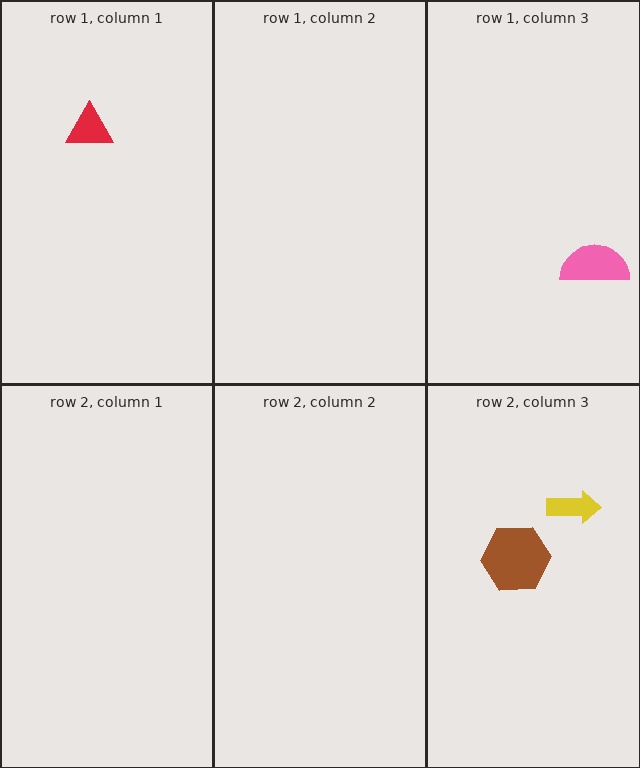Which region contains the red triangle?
The row 1, column 1 region.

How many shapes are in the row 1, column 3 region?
1.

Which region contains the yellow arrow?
The row 2, column 3 region.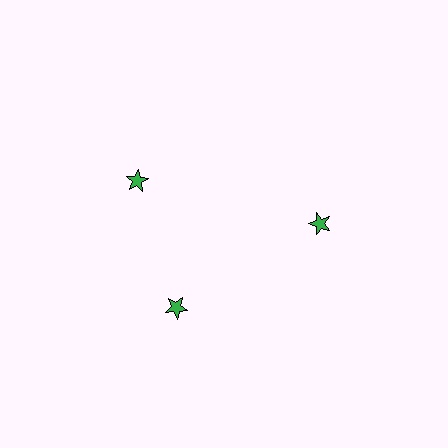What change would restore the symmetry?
The symmetry would be restored by rotating it back into even spacing with its neighbors so that all 3 stars sit at equal angles and equal distance from the center.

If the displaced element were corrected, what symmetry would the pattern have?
It would have 3-fold rotational symmetry — the pattern would map onto itself every 120 degrees.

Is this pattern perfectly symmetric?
No. The 3 green stars are arranged in a ring, but one element near the 11 o'clock position is rotated out of alignment along the ring, breaking the 3-fold rotational symmetry.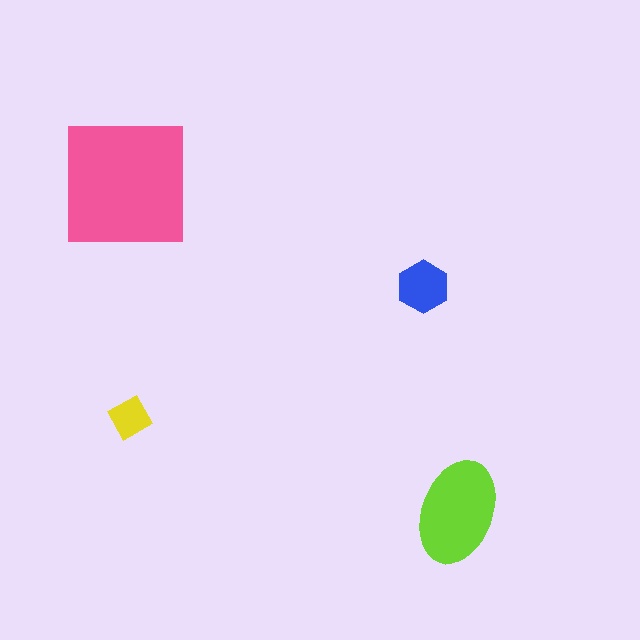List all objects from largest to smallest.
The pink square, the lime ellipse, the blue hexagon, the yellow diamond.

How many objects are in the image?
There are 4 objects in the image.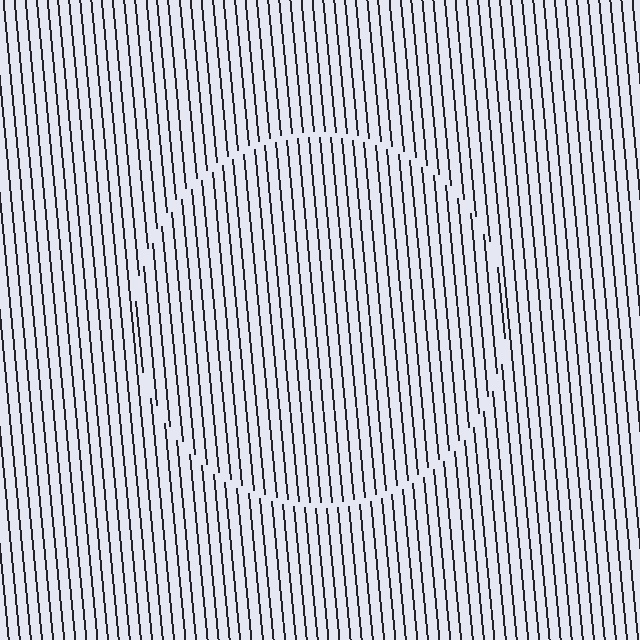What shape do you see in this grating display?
An illusory circle. The interior of the shape contains the same grating, shifted by half a period — the contour is defined by the phase discontinuity where line-ends from the inner and outer gratings abut.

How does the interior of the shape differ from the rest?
The interior of the shape contains the same grating, shifted by half a period — the contour is defined by the phase discontinuity where line-ends from the inner and outer gratings abut.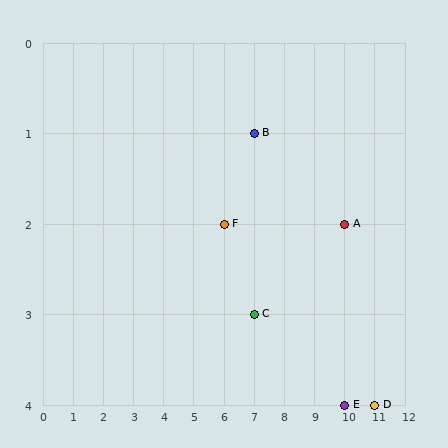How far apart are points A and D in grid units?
Points A and D are 1 column and 2 rows apart (about 2.2 grid units diagonally).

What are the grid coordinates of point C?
Point C is at grid coordinates (7, 3).